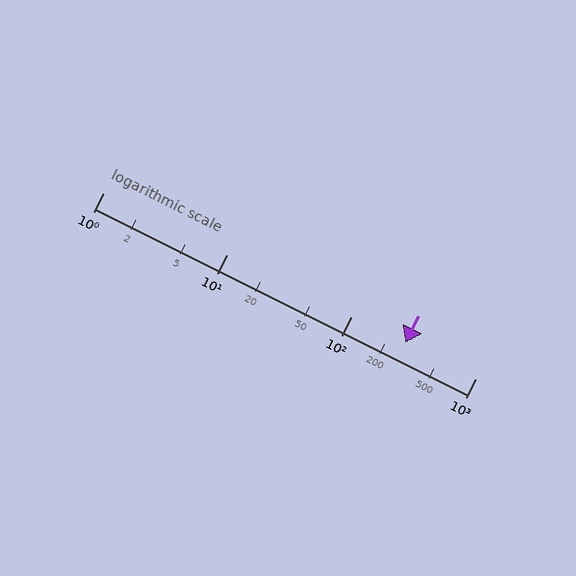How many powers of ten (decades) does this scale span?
The scale spans 3 decades, from 1 to 1000.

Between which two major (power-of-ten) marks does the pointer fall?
The pointer is between 100 and 1000.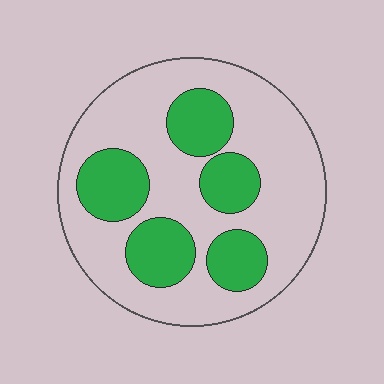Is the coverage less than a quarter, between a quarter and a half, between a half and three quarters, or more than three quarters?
Between a quarter and a half.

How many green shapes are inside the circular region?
5.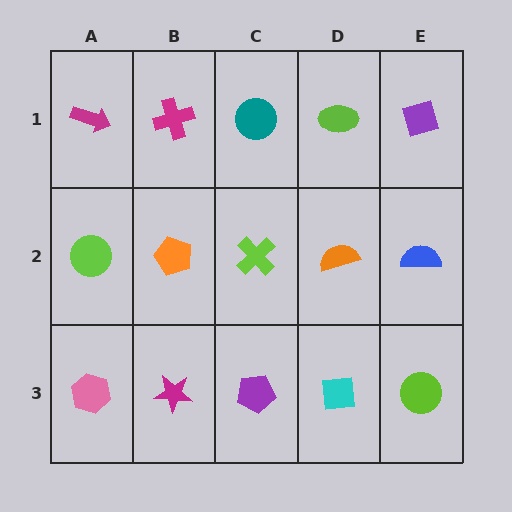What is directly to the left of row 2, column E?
An orange semicircle.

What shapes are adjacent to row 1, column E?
A blue semicircle (row 2, column E), a lime ellipse (row 1, column D).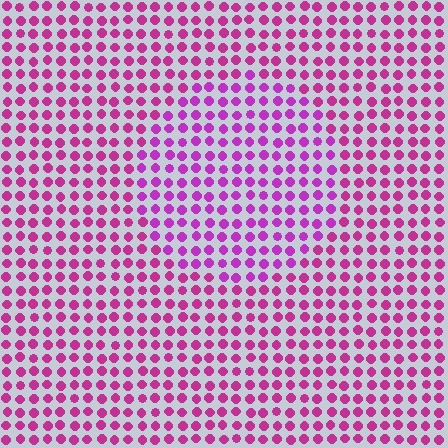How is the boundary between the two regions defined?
The boundary is defined purely by a slight shift in hue (about 21 degrees). Spacing, size, and orientation are identical on both sides.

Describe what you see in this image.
The image is filled with small magenta elements in a uniform arrangement. A circle-shaped region is visible where the elements are tinted to a slightly different hue, forming a subtle color boundary.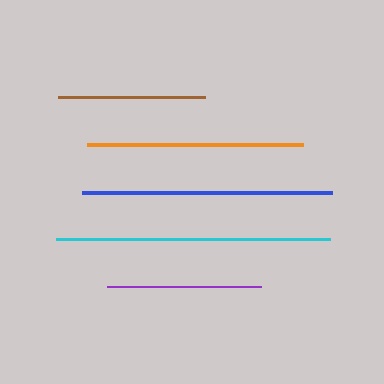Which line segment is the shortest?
The brown line is the shortest at approximately 147 pixels.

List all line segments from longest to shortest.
From longest to shortest: cyan, blue, orange, purple, brown.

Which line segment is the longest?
The cyan line is the longest at approximately 274 pixels.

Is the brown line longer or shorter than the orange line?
The orange line is longer than the brown line.